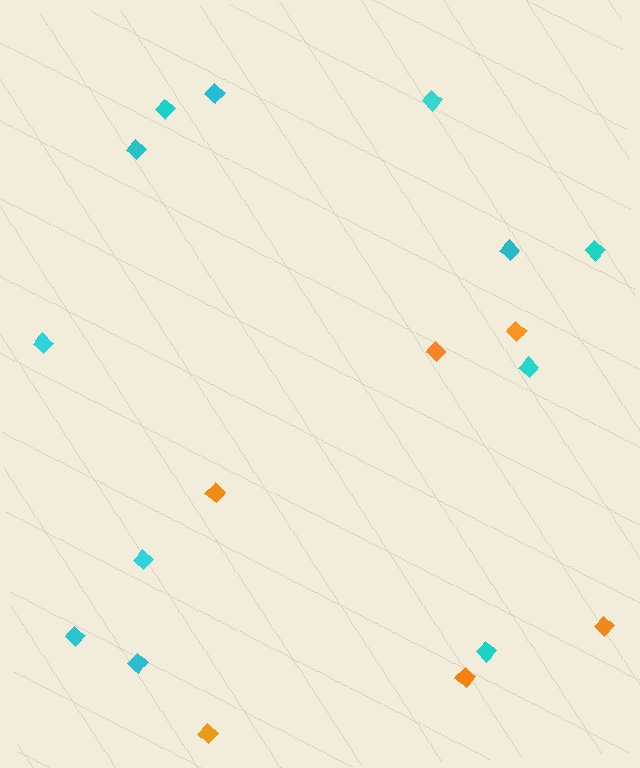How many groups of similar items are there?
There are 2 groups: one group of cyan diamonds (12) and one group of orange diamonds (6).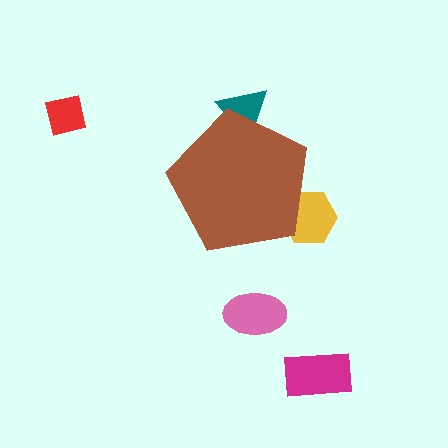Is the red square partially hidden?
No, the red square is fully visible.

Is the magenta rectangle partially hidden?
No, the magenta rectangle is fully visible.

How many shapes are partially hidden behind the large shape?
2 shapes are partially hidden.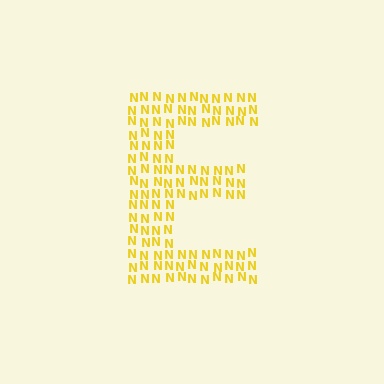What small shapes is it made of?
It is made of small letter N's.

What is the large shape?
The large shape is the letter E.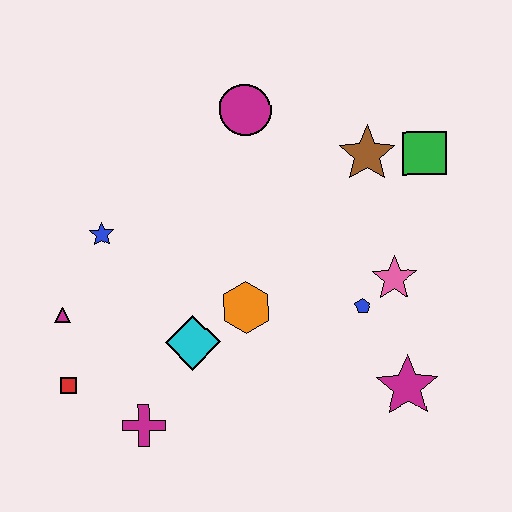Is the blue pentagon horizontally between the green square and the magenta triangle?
Yes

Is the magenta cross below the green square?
Yes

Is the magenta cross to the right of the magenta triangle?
Yes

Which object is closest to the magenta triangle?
The red square is closest to the magenta triangle.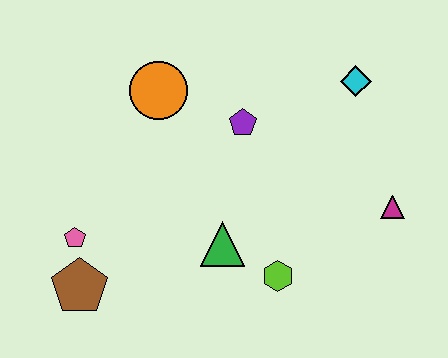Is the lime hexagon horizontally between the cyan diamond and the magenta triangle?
No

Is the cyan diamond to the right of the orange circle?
Yes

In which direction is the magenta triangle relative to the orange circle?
The magenta triangle is to the right of the orange circle.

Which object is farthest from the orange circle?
The magenta triangle is farthest from the orange circle.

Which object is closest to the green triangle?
The lime hexagon is closest to the green triangle.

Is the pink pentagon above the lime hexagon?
Yes